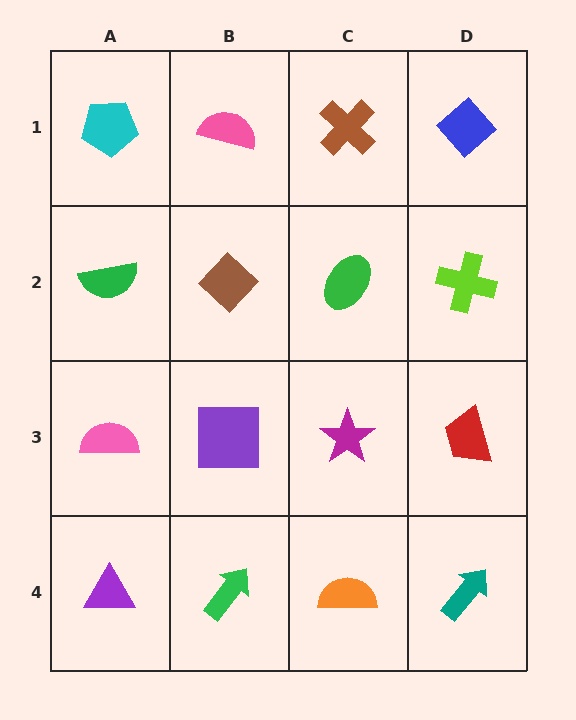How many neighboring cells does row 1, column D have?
2.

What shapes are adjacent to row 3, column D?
A lime cross (row 2, column D), a teal arrow (row 4, column D), a magenta star (row 3, column C).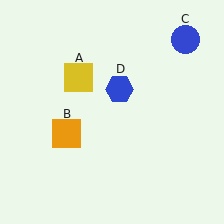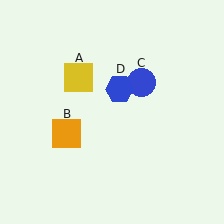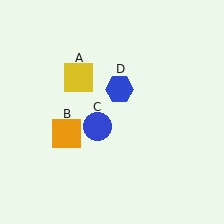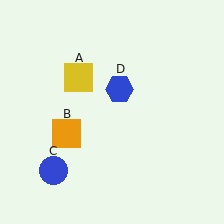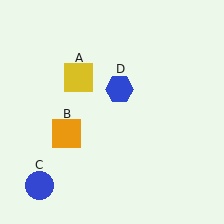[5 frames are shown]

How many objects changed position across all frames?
1 object changed position: blue circle (object C).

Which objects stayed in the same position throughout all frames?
Yellow square (object A) and orange square (object B) and blue hexagon (object D) remained stationary.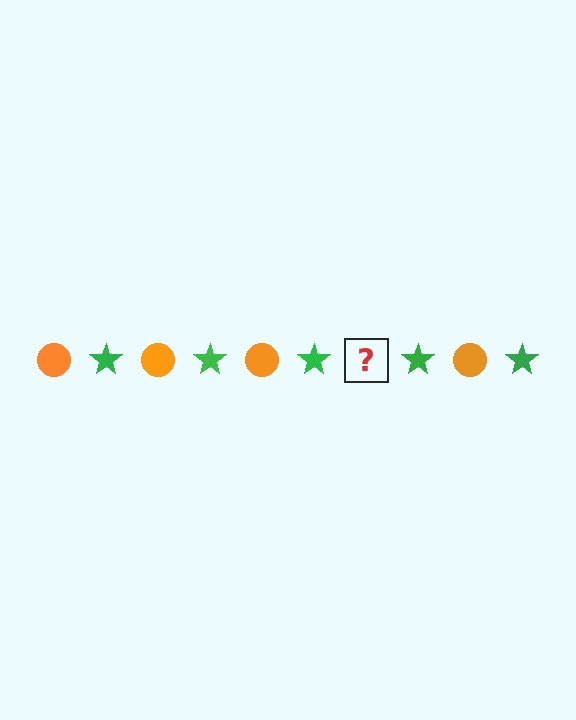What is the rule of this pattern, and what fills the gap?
The rule is that the pattern alternates between orange circle and green star. The gap should be filled with an orange circle.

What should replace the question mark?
The question mark should be replaced with an orange circle.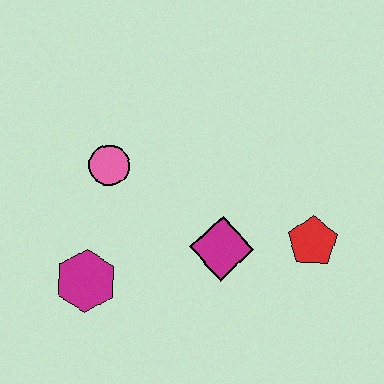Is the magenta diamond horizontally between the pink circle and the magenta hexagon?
No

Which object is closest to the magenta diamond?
The red pentagon is closest to the magenta diamond.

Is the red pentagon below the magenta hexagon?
No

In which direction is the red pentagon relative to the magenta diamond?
The red pentagon is to the right of the magenta diamond.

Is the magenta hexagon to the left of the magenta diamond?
Yes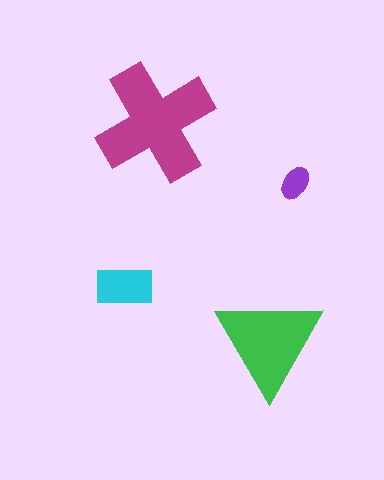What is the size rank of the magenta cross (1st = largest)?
1st.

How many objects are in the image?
There are 4 objects in the image.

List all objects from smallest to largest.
The purple ellipse, the cyan rectangle, the green triangle, the magenta cross.